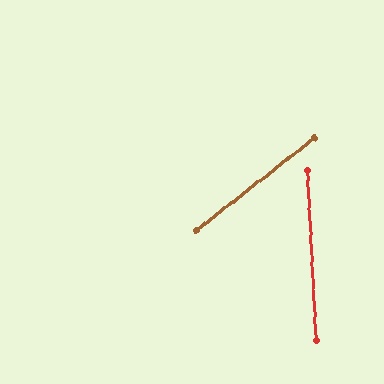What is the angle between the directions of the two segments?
Approximately 55 degrees.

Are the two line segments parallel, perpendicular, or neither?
Neither parallel nor perpendicular — they differ by about 55°.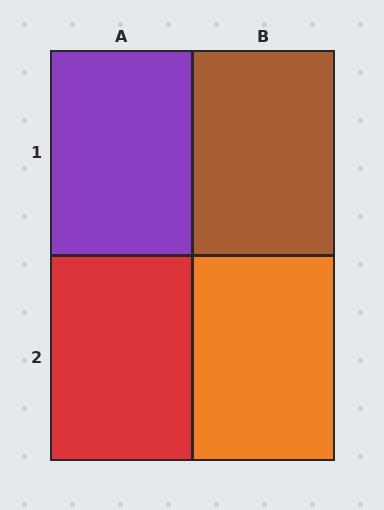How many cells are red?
1 cell is red.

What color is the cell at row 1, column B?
Brown.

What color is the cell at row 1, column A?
Purple.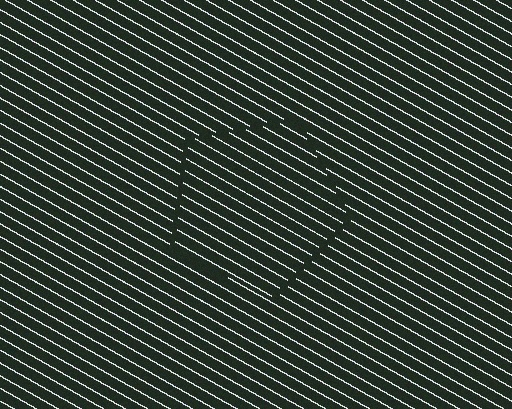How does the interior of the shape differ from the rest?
The interior of the shape contains the same grating, shifted by half a period — the contour is defined by the phase discontinuity where line-ends from the inner and outer gratings abut.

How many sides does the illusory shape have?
5 sides — the line-ends trace a pentagon.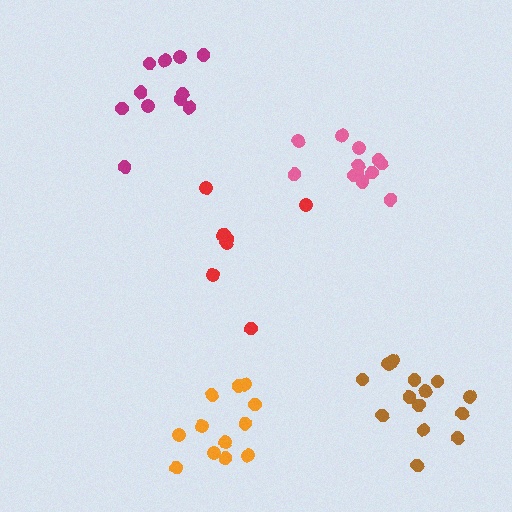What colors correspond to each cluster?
The clusters are colored: pink, magenta, red, brown, orange.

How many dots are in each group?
Group 1: 12 dots, Group 2: 11 dots, Group 3: 8 dots, Group 4: 14 dots, Group 5: 12 dots (57 total).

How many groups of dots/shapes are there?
There are 5 groups.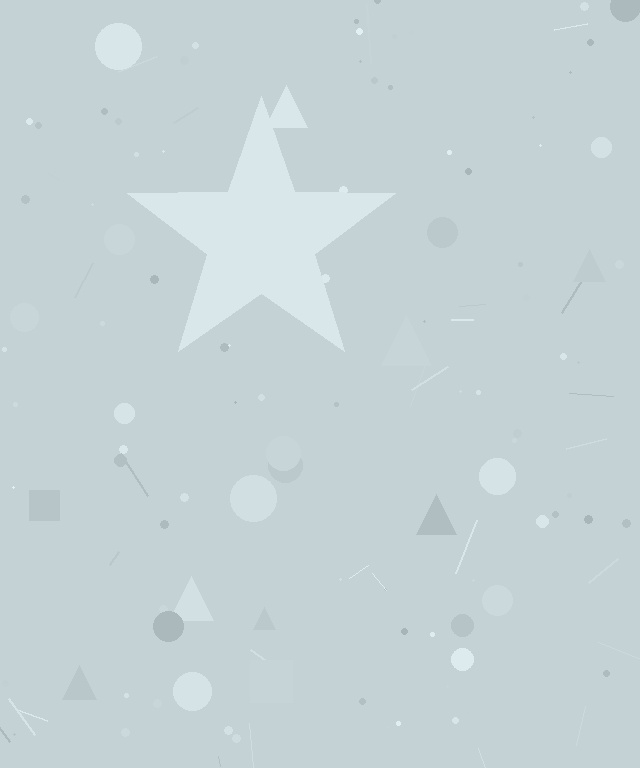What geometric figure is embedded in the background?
A star is embedded in the background.